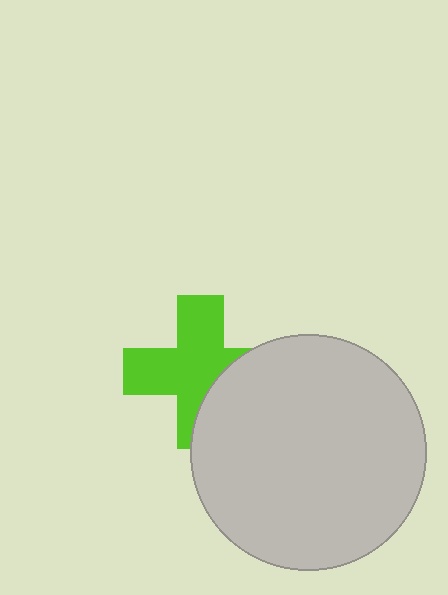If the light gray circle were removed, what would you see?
You would see the complete lime cross.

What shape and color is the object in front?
The object in front is a light gray circle.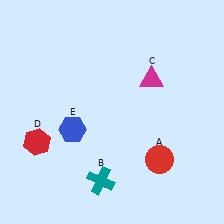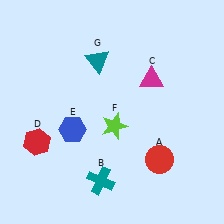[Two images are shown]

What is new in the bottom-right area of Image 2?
A lime star (F) was added in the bottom-right area of Image 2.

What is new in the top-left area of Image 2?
A teal triangle (G) was added in the top-left area of Image 2.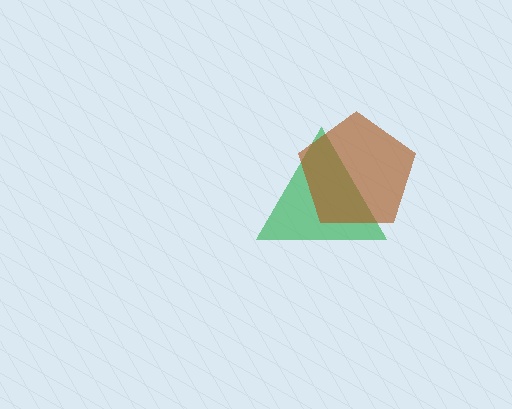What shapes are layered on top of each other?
The layered shapes are: a green triangle, a brown pentagon.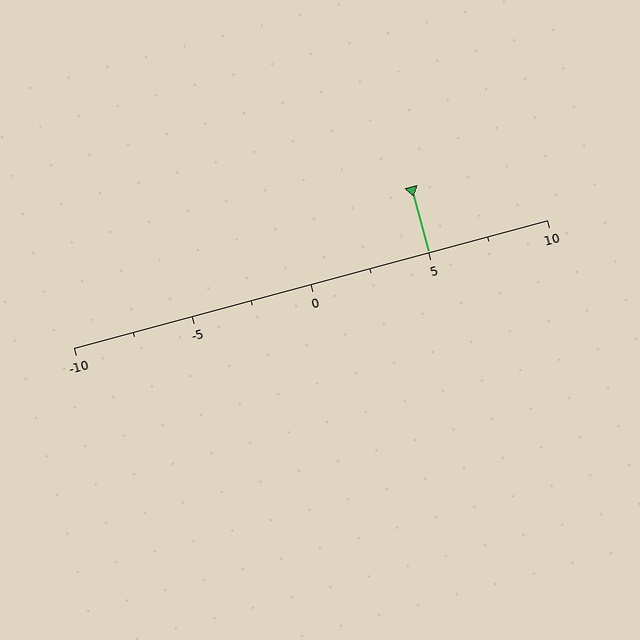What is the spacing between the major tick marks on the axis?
The major ticks are spaced 5 apart.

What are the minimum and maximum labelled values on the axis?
The axis runs from -10 to 10.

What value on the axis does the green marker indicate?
The marker indicates approximately 5.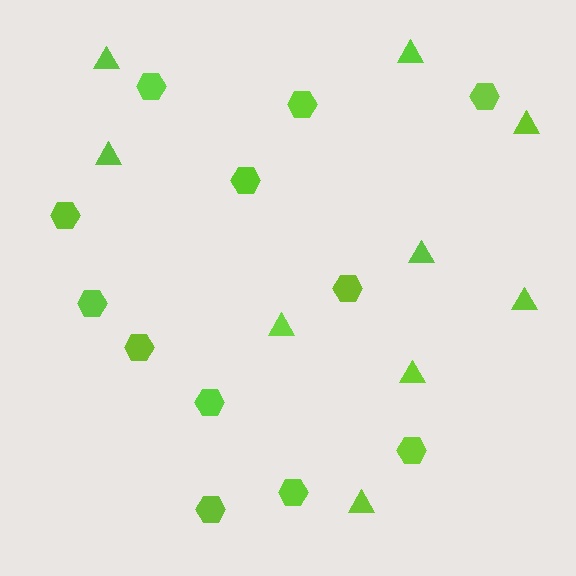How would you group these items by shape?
There are 2 groups: one group of triangles (9) and one group of hexagons (12).